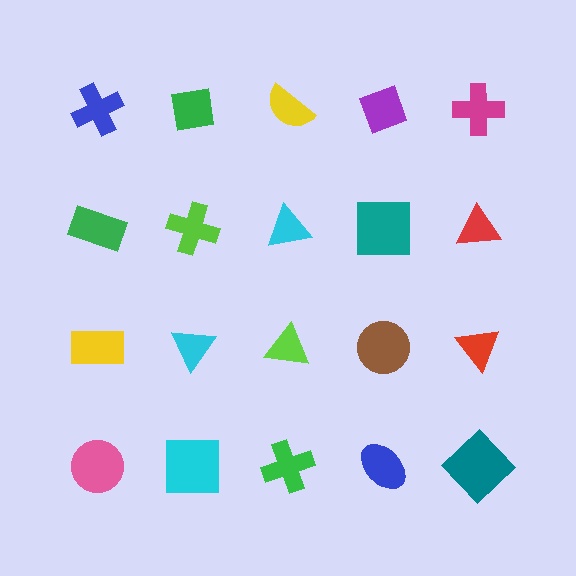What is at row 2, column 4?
A teal square.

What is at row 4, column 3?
A green cross.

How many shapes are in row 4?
5 shapes.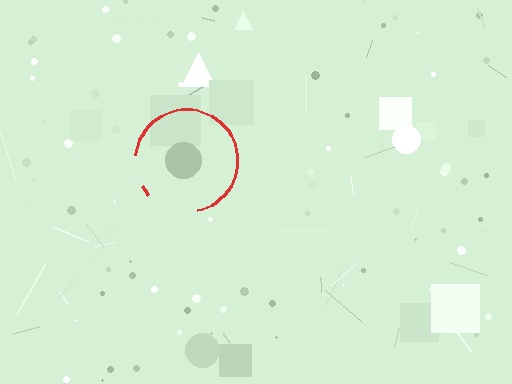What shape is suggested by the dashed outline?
The dashed outline suggests a circle.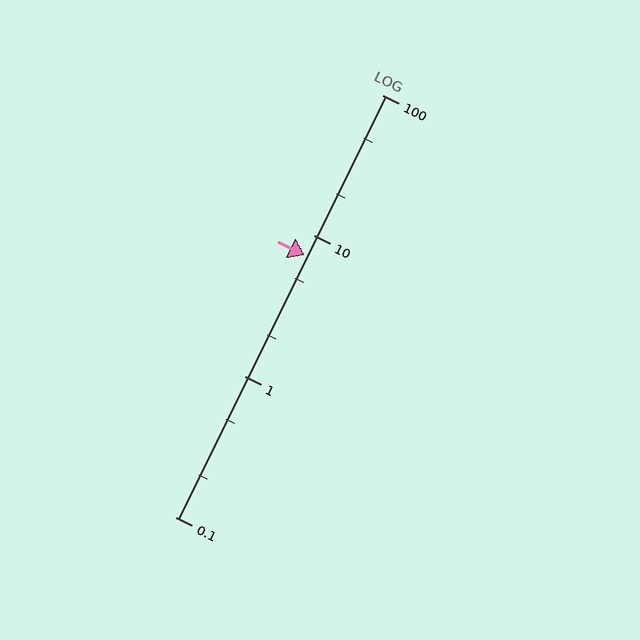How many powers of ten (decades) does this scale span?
The scale spans 3 decades, from 0.1 to 100.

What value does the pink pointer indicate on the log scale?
The pointer indicates approximately 7.3.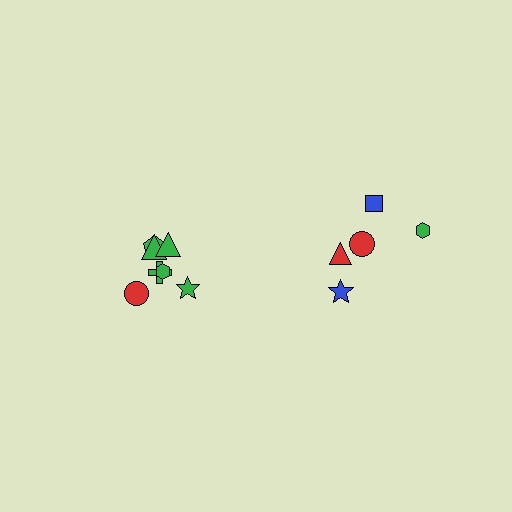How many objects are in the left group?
There are 7 objects.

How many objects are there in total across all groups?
There are 12 objects.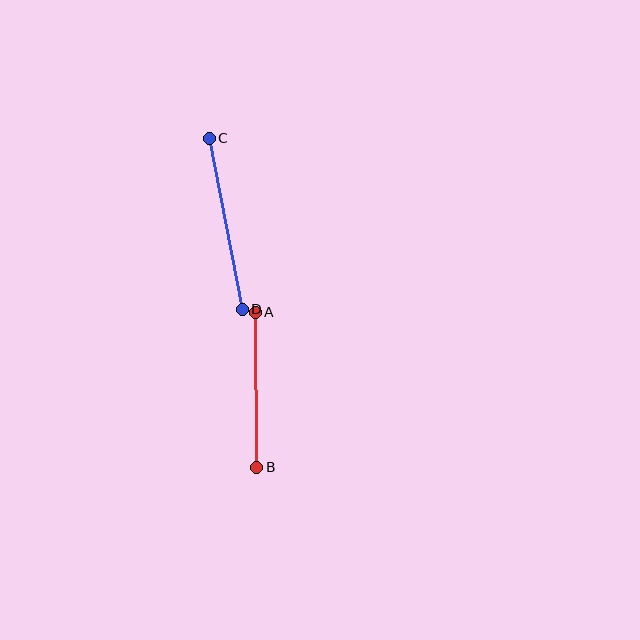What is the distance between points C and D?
The distance is approximately 175 pixels.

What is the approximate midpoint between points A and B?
The midpoint is at approximately (256, 390) pixels.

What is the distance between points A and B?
The distance is approximately 155 pixels.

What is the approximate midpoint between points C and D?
The midpoint is at approximately (226, 224) pixels.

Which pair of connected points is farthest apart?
Points C and D are farthest apart.